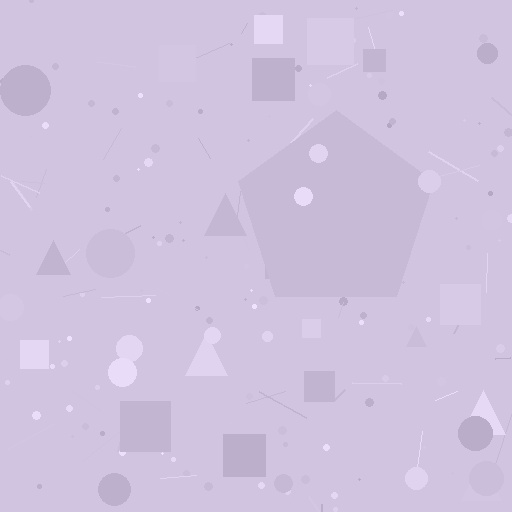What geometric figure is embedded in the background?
A pentagon is embedded in the background.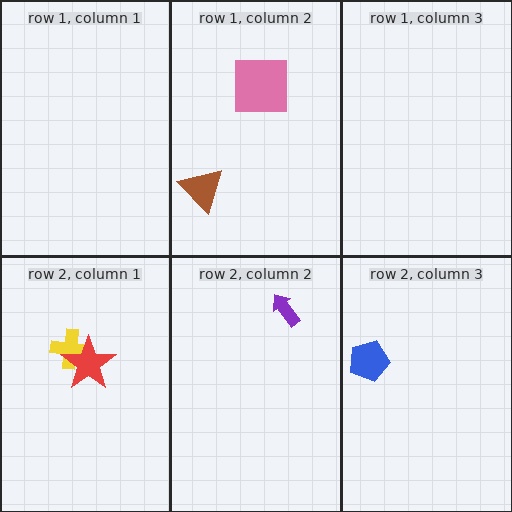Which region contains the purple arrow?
The row 2, column 2 region.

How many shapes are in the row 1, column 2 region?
2.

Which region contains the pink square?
The row 1, column 2 region.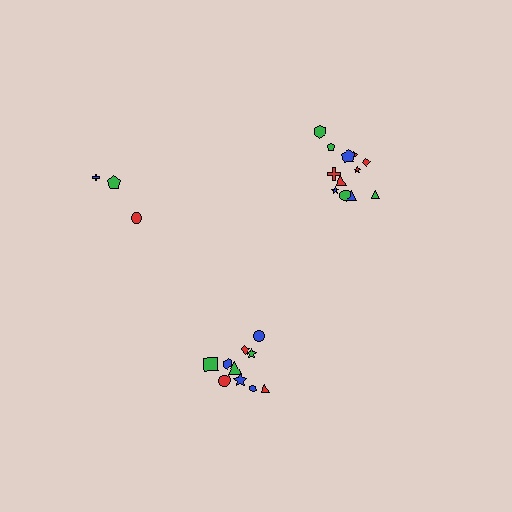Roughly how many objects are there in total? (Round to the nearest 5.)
Roughly 25 objects in total.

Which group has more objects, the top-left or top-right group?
The top-right group.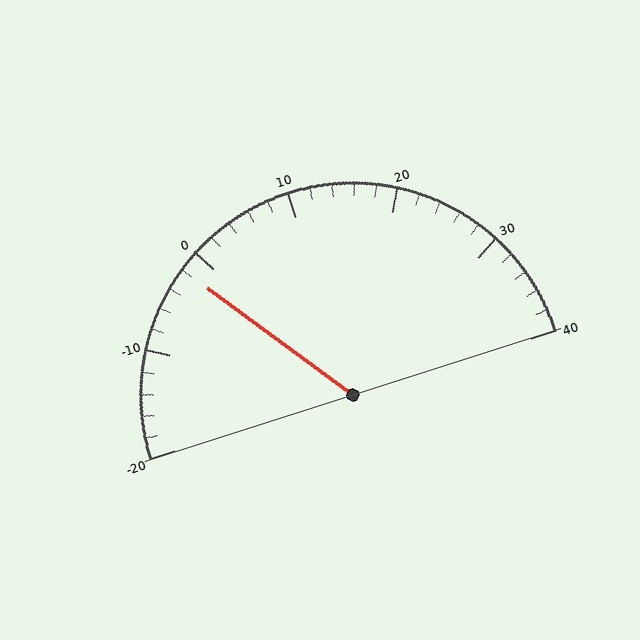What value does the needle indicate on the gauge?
The needle indicates approximately -2.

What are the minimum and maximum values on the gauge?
The gauge ranges from -20 to 40.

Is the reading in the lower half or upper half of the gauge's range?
The reading is in the lower half of the range (-20 to 40).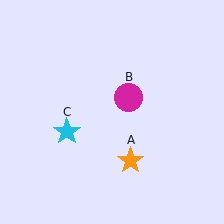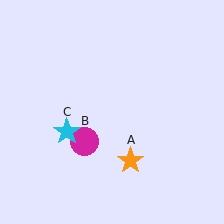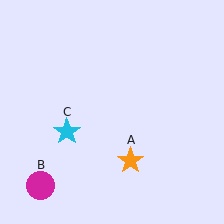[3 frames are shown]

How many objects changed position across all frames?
1 object changed position: magenta circle (object B).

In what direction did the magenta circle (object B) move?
The magenta circle (object B) moved down and to the left.